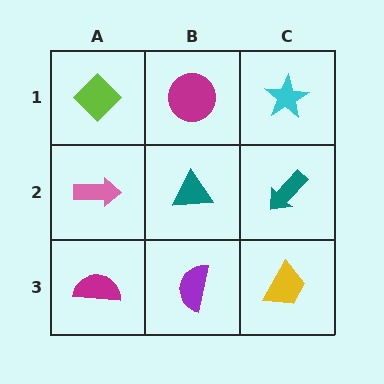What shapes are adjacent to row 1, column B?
A teal triangle (row 2, column B), a lime diamond (row 1, column A), a cyan star (row 1, column C).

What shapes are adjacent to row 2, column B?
A magenta circle (row 1, column B), a purple semicircle (row 3, column B), a pink arrow (row 2, column A), a teal arrow (row 2, column C).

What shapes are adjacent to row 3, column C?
A teal arrow (row 2, column C), a purple semicircle (row 3, column B).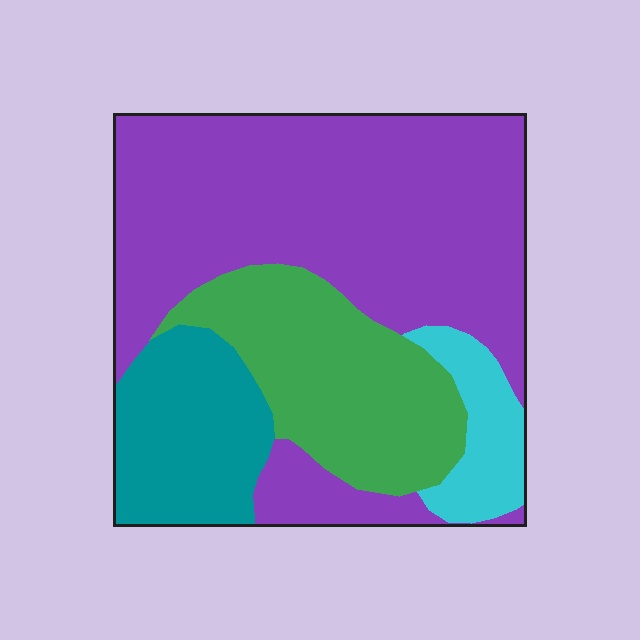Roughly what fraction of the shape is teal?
Teal takes up about one sixth (1/6) of the shape.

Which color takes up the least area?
Cyan, at roughly 10%.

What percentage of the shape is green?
Green covers 22% of the shape.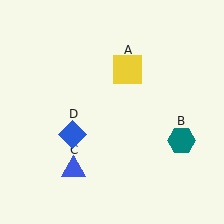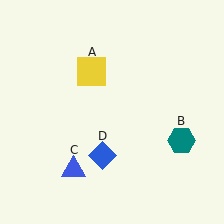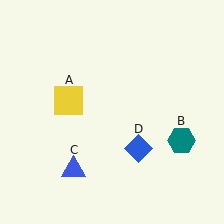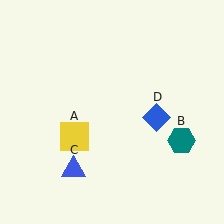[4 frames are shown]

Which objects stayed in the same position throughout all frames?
Teal hexagon (object B) and blue triangle (object C) remained stationary.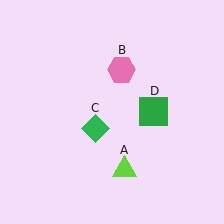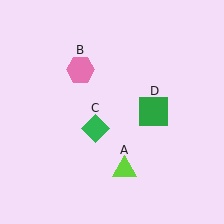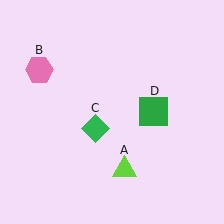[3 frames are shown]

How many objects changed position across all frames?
1 object changed position: pink hexagon (object B).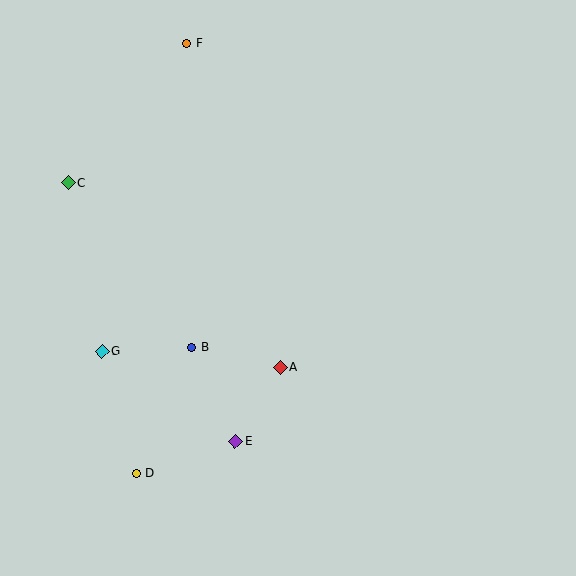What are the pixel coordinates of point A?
Point A is at (280, 367).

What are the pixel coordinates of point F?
Point F is at (187, 43).